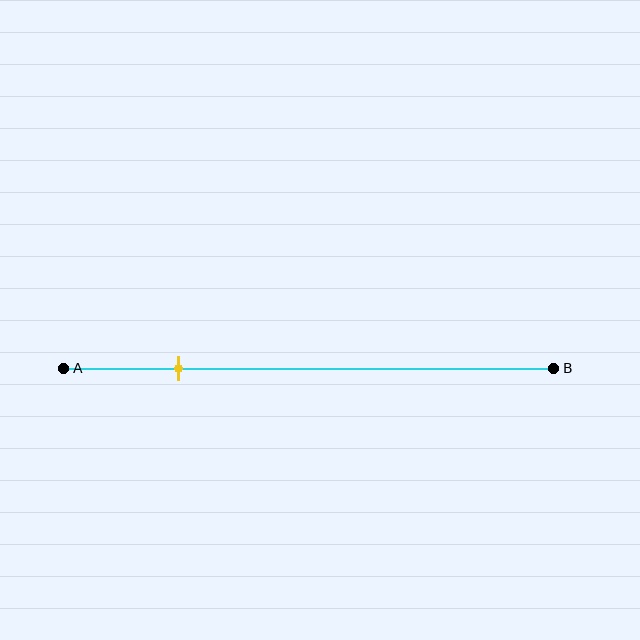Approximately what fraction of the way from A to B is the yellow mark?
The yellow mark is approximately 25% of the way from A to B.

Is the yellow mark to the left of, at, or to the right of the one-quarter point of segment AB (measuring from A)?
The yellow mark is approximately at the one-quarter point of segment AB.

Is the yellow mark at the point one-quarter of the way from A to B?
Yes, the mark is approximately at the one-quarter point.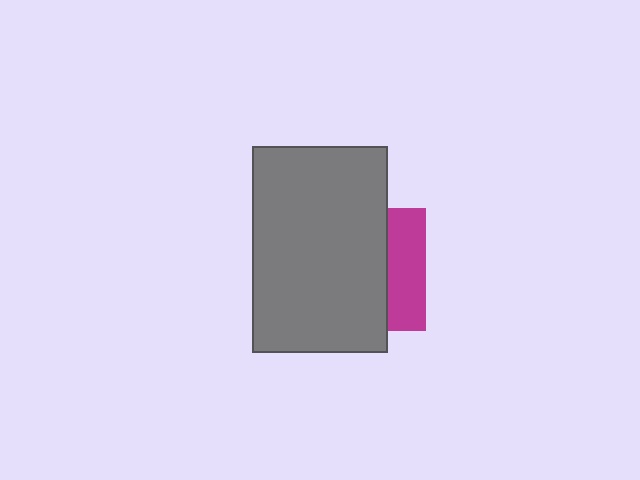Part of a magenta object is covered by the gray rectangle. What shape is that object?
It is a square.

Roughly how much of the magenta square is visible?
A small part of it is visible (roughly 31%).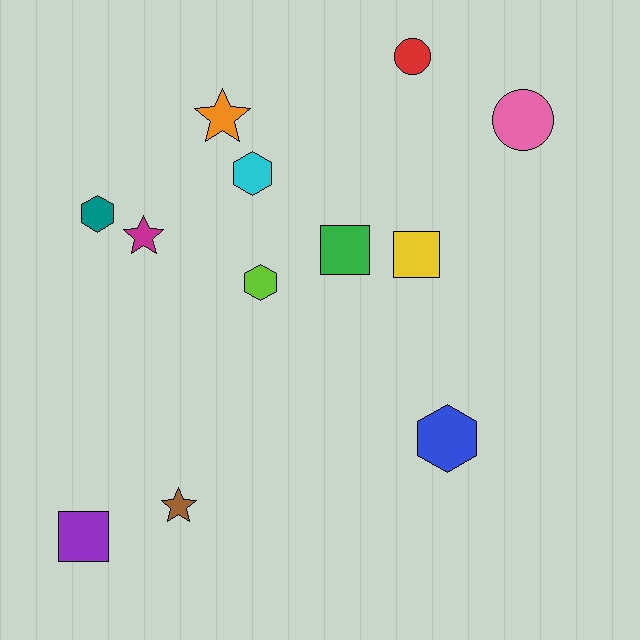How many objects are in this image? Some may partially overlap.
There are 12 objects.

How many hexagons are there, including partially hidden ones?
There are 4 hexagons.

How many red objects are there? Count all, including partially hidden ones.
There is 1 red object.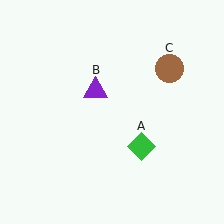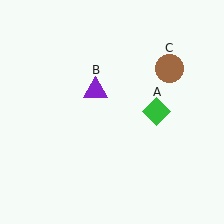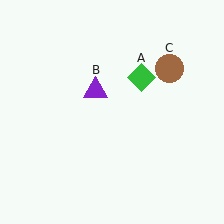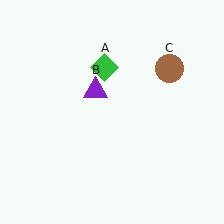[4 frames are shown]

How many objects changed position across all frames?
1 object changed position: green diamond (object A).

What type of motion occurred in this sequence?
The green diamond (object A) rotated counterclockwise around the center of the scene.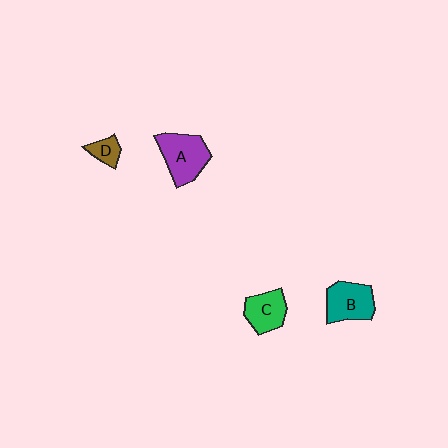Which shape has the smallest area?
Shape D (brown).